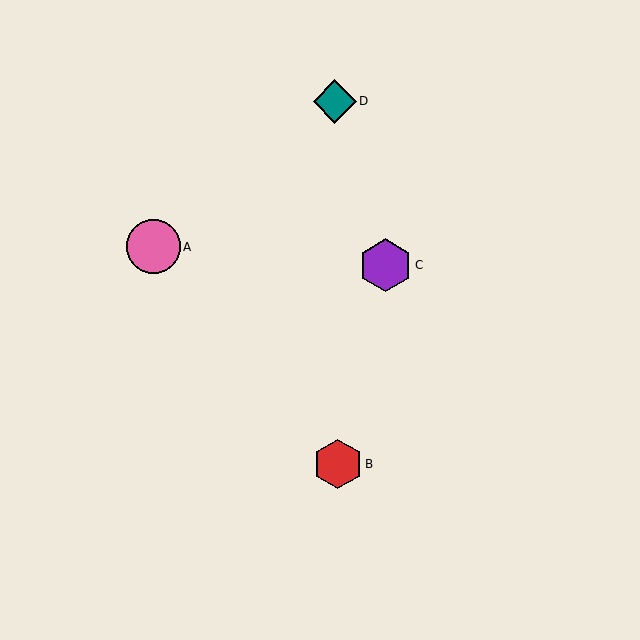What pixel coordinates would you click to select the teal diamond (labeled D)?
Click at (335, 102) to select the teal diamond D.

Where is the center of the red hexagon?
The center of the red hexagon is at (338, 464).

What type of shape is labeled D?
Shape D is a teal diamond.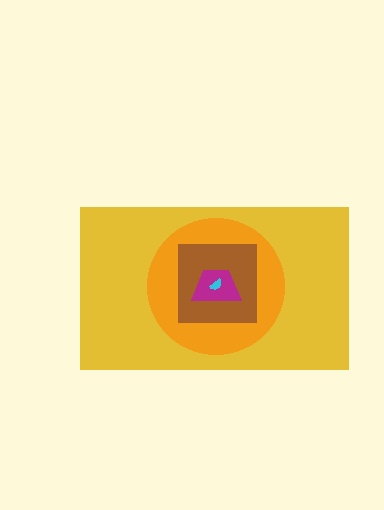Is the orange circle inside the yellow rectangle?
Yes.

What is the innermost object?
The cyan semicircle.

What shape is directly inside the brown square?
The magenta trapezoid.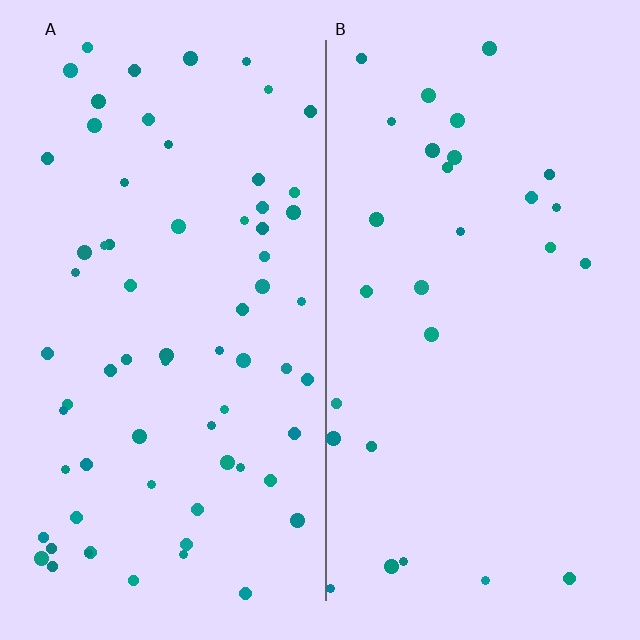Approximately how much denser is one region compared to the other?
Approximately 2.3× — region A over region B.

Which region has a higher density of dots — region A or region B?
A (the left).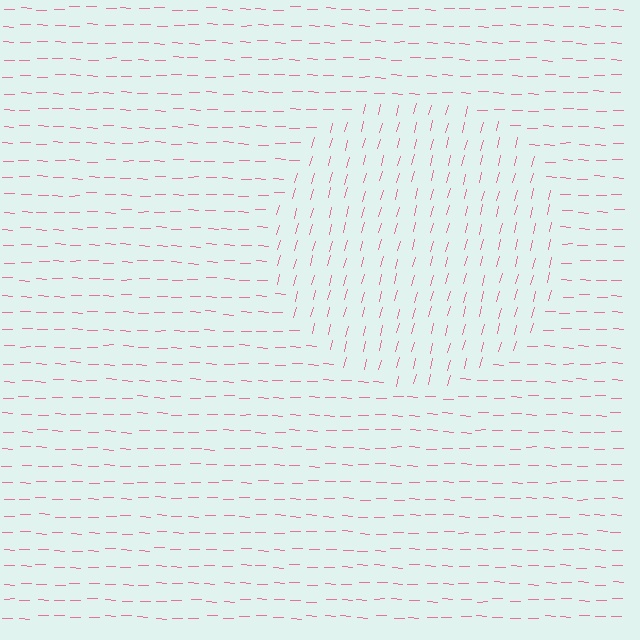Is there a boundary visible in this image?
Yes, there is a texture boundary formed by a change in line orientation.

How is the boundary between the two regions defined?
The boundary is defined purely by a change in line orientation (approximately 77 degrees difference). All lines are the same color and thickness.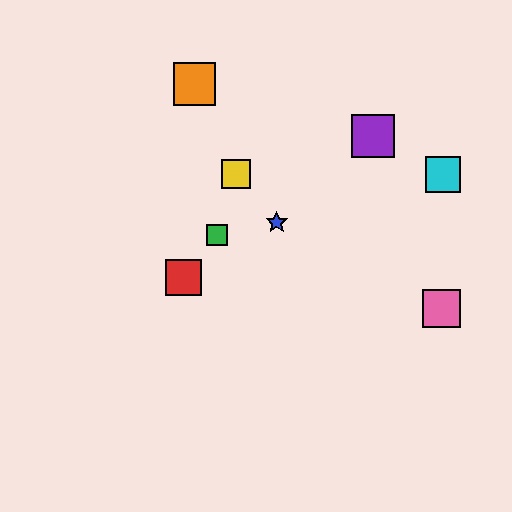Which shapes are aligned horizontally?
The yellow square, the cyan square are aligned horizontally.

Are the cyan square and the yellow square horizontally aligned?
Yes, both are at y≈174.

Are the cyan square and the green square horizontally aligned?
No, the cyan square is at y≈174 and the green square is at y≈235.